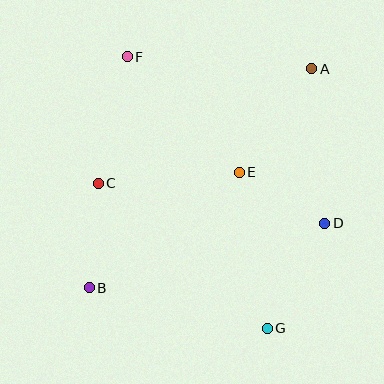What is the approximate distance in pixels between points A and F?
The distance between A and F is approximately 185 pixels.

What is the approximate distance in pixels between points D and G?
The distance between D and G is approximately 120 pixels.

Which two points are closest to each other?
Points D and E are closest to each other.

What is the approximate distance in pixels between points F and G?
The distance between F and G is approximately 306 pixels.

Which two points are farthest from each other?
Points A and B are farthest from each other.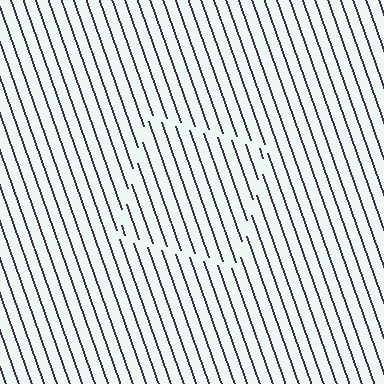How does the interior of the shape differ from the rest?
The interior of the shape contains the same grating, shifted by half a period — the contour is defined by the phase discontinuity where line-ends from the inner and outer gratings abut.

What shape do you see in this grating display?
An illusory square. The interior of the shape contains the same grating, shifted by half a period — the contour is defined by the phase discontinuity where line-ends from the inner and outer gratings abut.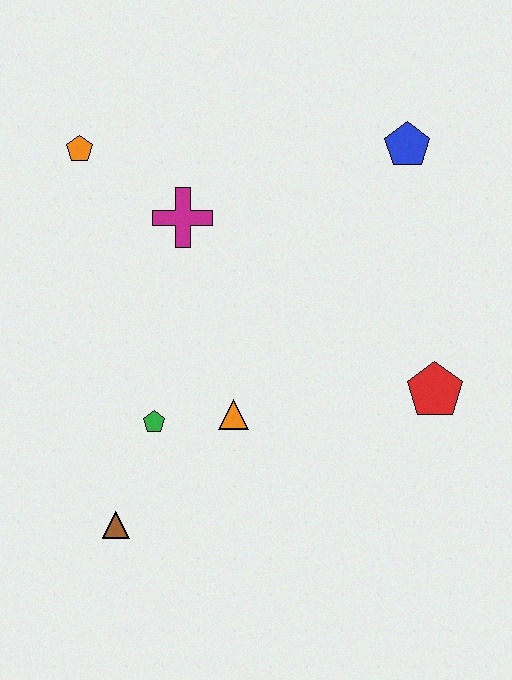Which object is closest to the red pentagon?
The orange triangle is closest to the red pentagon.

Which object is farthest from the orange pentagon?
The red pentagon is farthest from the orange pentagon.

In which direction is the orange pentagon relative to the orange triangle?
The orange pentagon is above the orange triangle.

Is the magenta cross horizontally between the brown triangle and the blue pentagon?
Yes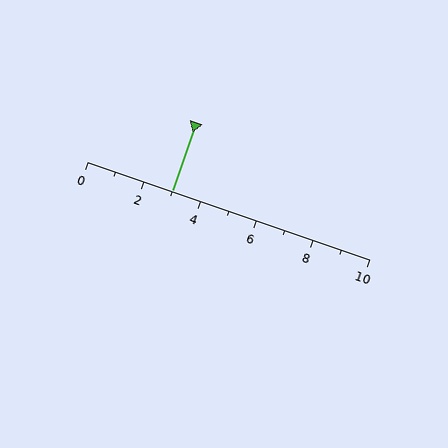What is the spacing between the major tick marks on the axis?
The major ticks are spaced 2 apart.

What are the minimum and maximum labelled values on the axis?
The axis runs from 0 to 10.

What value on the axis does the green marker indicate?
The marker indicates approximately 3.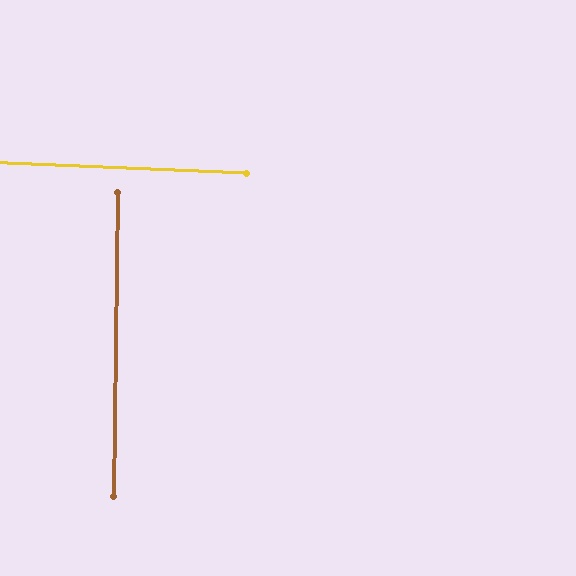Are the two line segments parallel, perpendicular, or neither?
Perpendicular — they meet at approximately 88°.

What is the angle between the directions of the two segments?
Approximately 88 degrees.